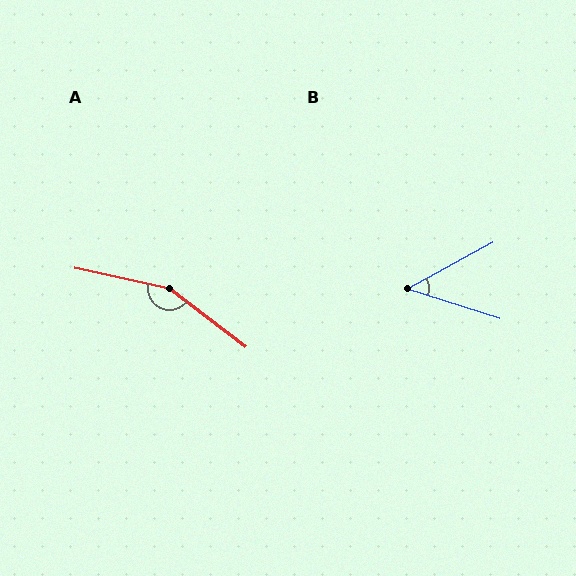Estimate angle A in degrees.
Approximately 155 degrees.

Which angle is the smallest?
B, at approximately 46 degrees.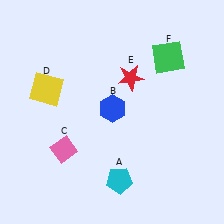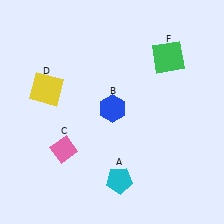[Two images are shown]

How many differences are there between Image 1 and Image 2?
There is 1 difference between the two images.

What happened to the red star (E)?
The red star (E) was removed in Image 2. It was in the top-right area of Image 1.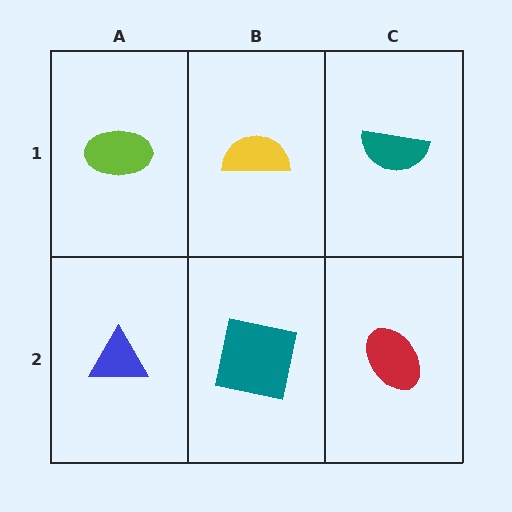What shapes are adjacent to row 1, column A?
A blue triangle (row 2, column A), a yellow semicircle (row 1, column B).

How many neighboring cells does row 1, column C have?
2.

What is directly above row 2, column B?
A yellow semicircle.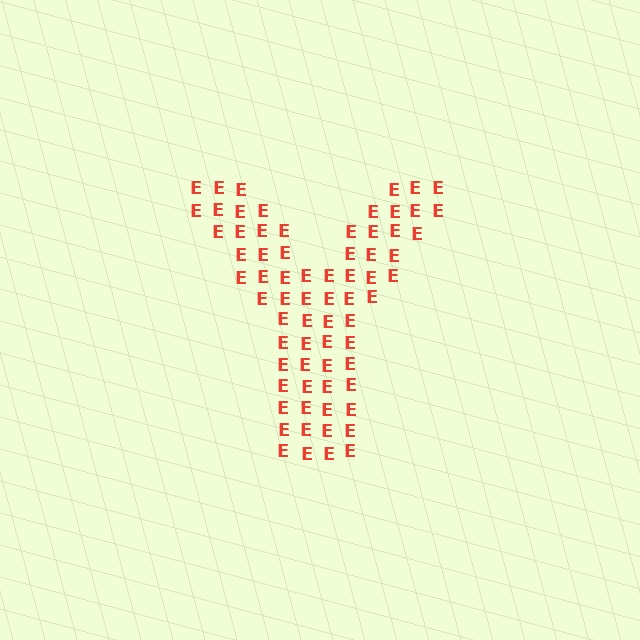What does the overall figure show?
The overall figure shows the letter Y.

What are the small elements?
The small elements are letter E's.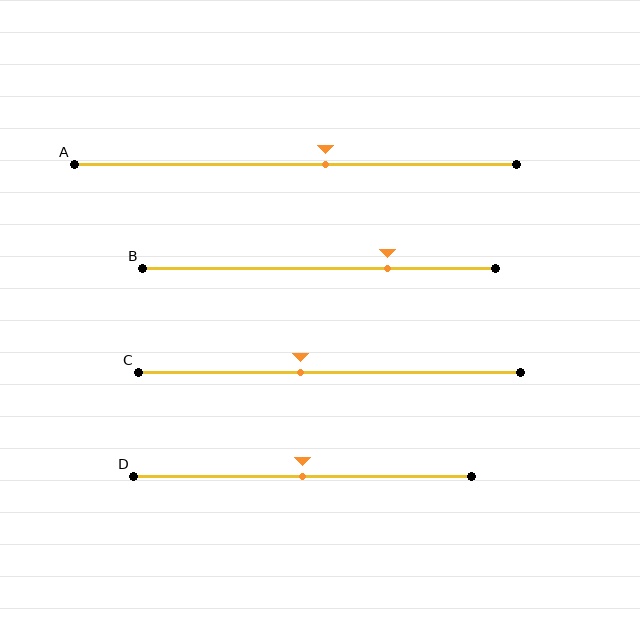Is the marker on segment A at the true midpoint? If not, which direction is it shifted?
No, the marker on segment A is shifted to the right by about 7% of the segment length.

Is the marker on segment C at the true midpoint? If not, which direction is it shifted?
No, the marker on segment C is shifted to the left by about 8% of the segment length.